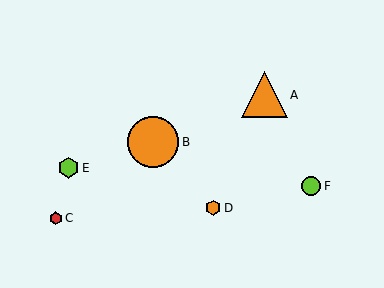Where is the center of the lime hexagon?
The center of the lime hexagon is at (69, 168).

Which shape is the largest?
The orange circle (labeled B) is the largest.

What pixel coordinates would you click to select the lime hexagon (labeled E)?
Click at (69, 168) to select the lime hexagon E.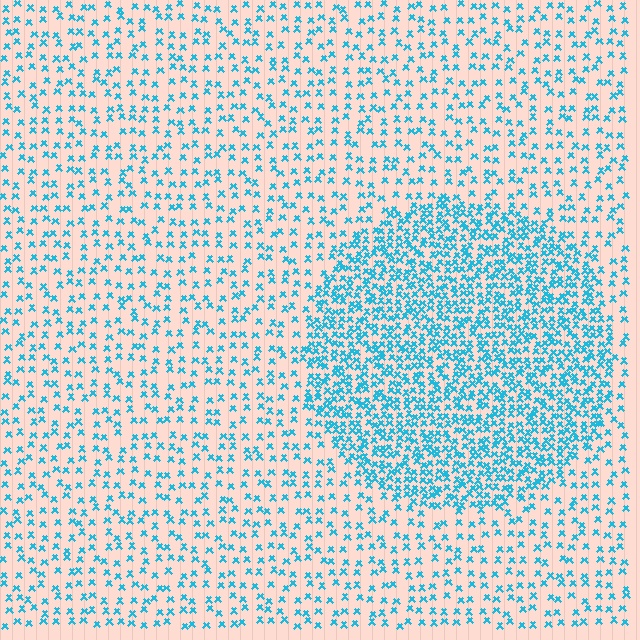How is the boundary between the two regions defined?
The boundary is defined by a change in element density (approximately 2.4x ratio). All elements are the same color, size, and shape.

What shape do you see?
I see a circle.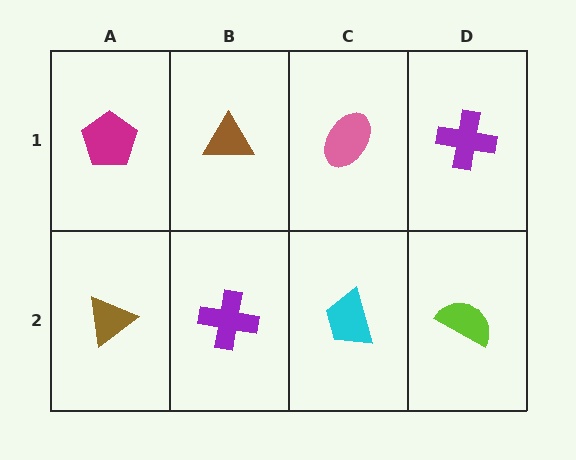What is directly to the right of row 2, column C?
A lime semicircle.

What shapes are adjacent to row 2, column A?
A magenta pentagon (row 1, column A), a purple cross (row 2, column B).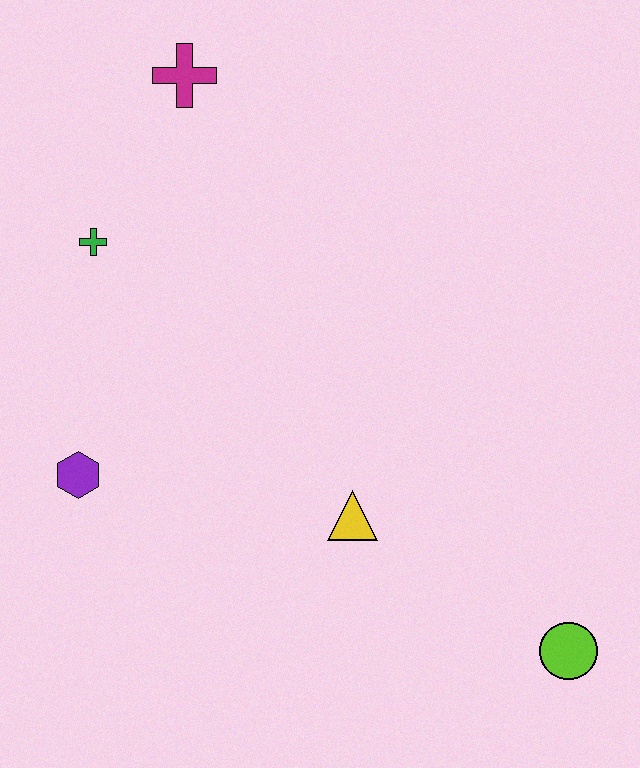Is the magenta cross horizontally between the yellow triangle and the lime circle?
No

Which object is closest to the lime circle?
The yellow triangle is closest to the lime circle.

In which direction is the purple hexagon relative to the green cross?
The purple hexagon is below the green cross.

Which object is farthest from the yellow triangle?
The magenta cross is farthest from the yellow triangle.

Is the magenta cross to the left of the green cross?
No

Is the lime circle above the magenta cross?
No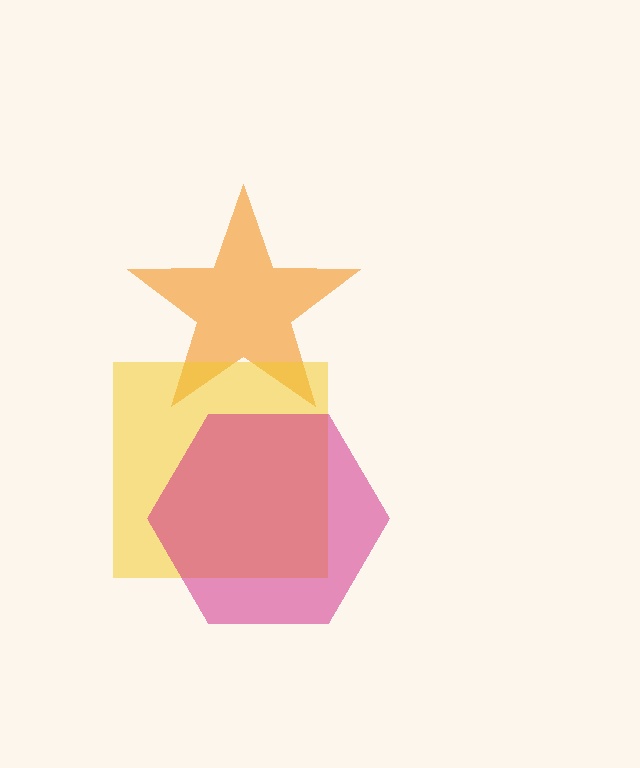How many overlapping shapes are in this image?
There are 3 overlapping shapes in the image.